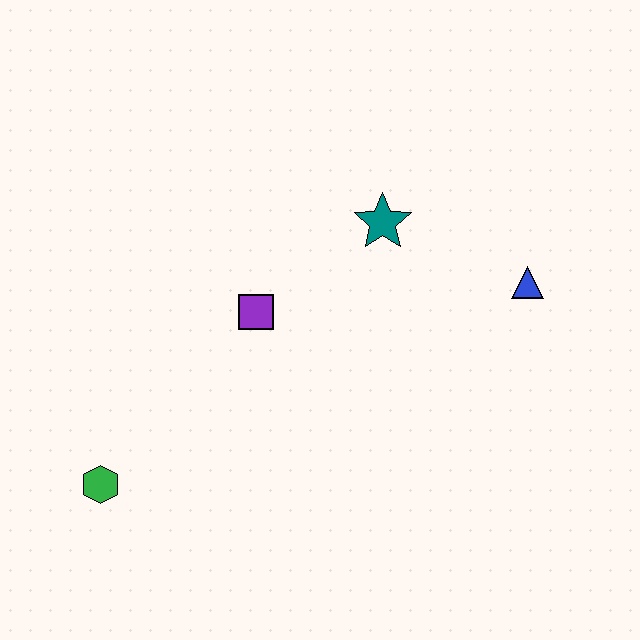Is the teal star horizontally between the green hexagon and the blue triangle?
Yes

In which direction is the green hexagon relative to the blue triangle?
The green hexagon is to the left of the blue triangle.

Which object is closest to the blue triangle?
The teal star is closest to the blue triangle.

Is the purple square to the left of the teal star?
Yes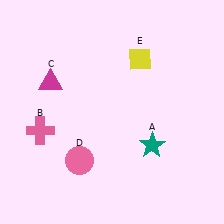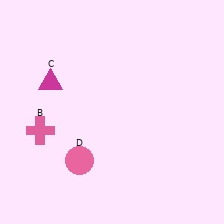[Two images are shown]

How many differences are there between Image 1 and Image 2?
There are 2 differences between the two images.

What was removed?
The teal star (A), the yellow diamond (E) were removed in Image 2.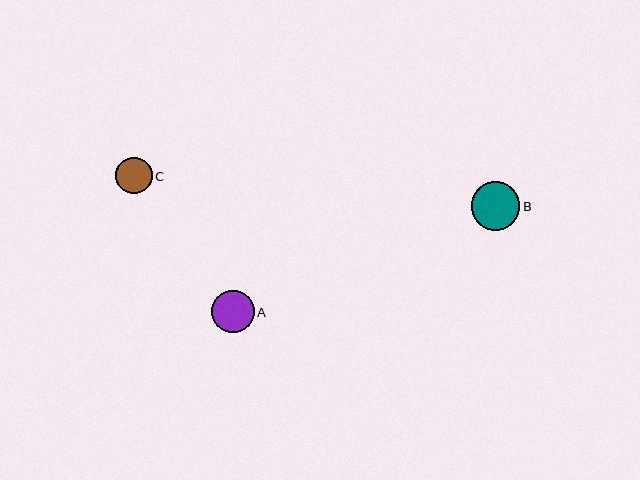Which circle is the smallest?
Circle C is the smallest with a size of approximately 36 pixels.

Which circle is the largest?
Circle B is the largest with a size of approximately 49 pixels.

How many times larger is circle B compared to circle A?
Circle B is approximately 1.1 times the size of circle A.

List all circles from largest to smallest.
From largest to smallest: B, A, C.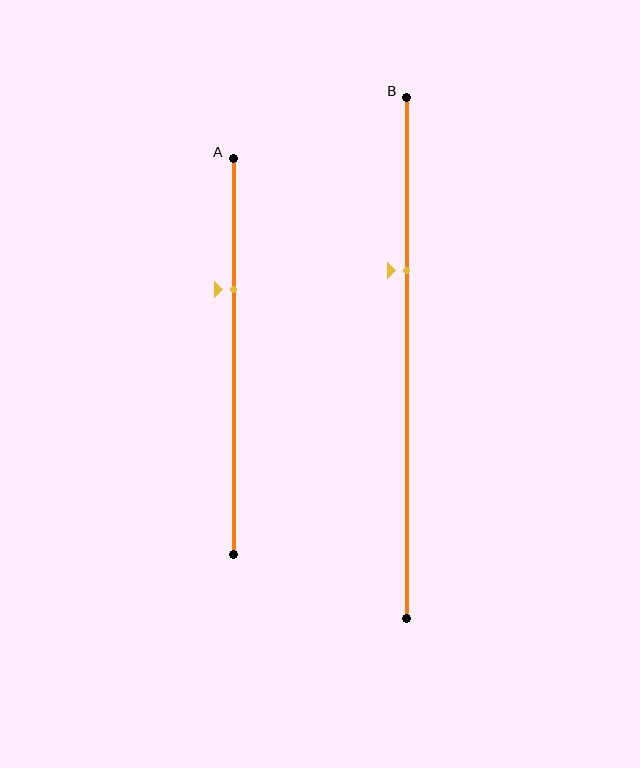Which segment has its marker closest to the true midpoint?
Segment B has its marker closest to the true midpoint.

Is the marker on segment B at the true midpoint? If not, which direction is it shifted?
No, the marker on segment B is shifted upward by about 17% of the segment length.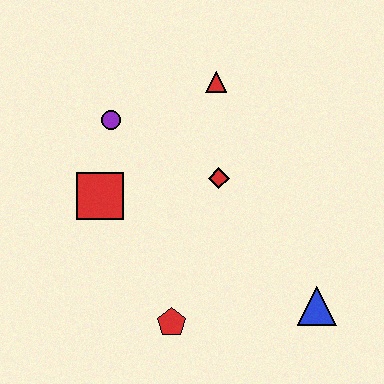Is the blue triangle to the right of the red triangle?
Yes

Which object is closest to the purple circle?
The red square is closest to the purple circle.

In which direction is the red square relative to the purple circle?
The red square is below the purple circle.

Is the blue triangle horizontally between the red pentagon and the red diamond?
No